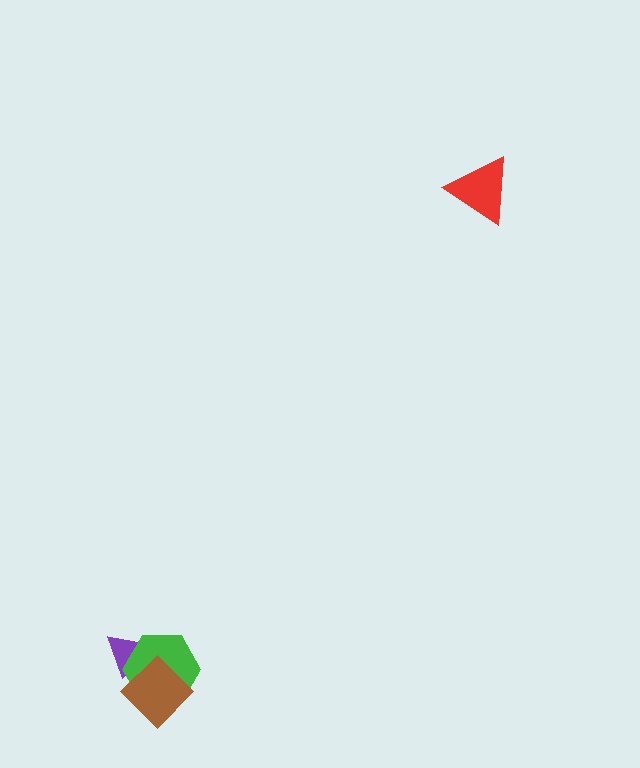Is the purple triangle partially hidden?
Yes, it is partially covered by another shape.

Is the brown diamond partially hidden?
No, no other shape covers it.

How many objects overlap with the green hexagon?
2 objects overlap with the green hexagon.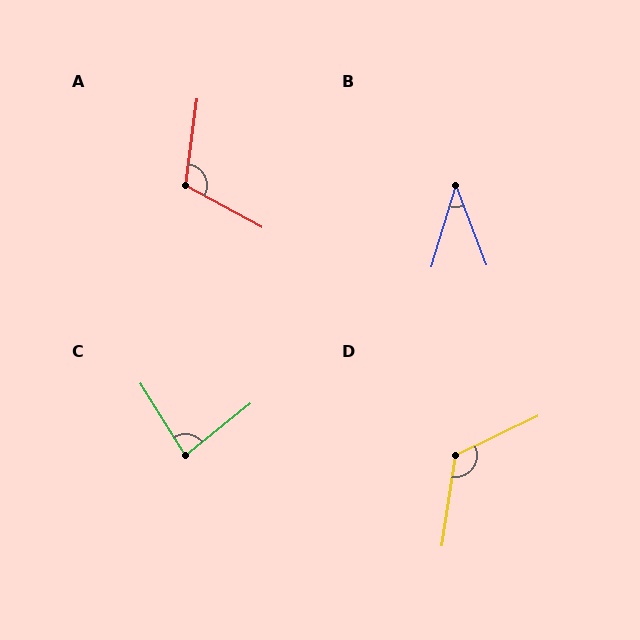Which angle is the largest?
D, at approximately 124 degrees.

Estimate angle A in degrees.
Approximately 110 degrees.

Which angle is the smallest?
B, at approximately 38 degrees.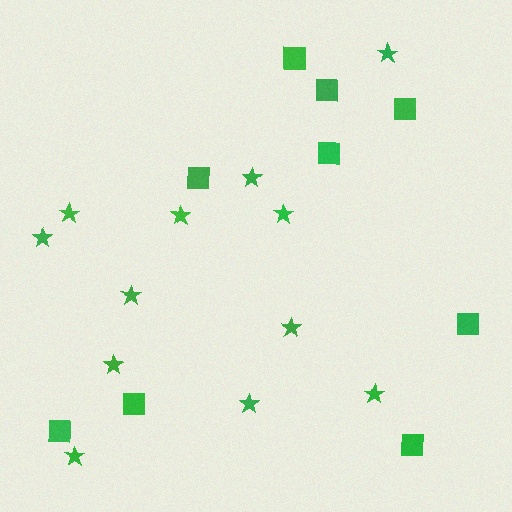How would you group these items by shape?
There are 2 groups: one group of stars (12) and one group of squares (9).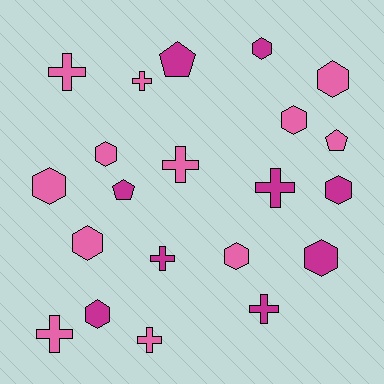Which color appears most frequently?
Pink, with 12 objects.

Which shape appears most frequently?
Hexagon, with 10 objects.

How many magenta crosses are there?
There are 3 magenta crosses.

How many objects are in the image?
There are 21 objects.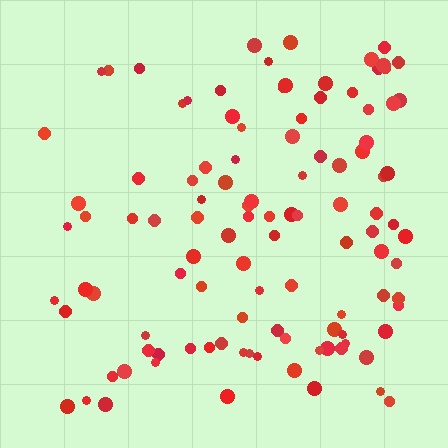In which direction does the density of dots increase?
From left to right, with the right side densest.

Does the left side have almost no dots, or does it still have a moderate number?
Still a moderate number, just noticeably fewer than the right.